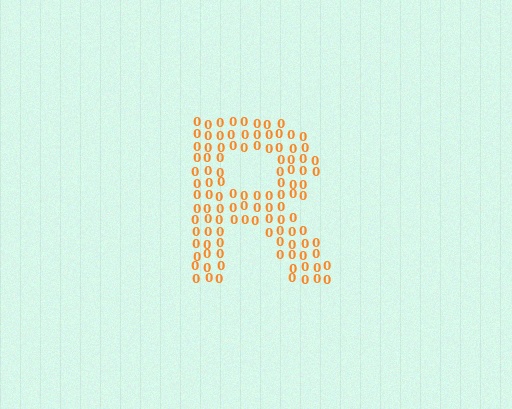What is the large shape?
The large shape is the letter R.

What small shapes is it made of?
It is made of small digit 0's.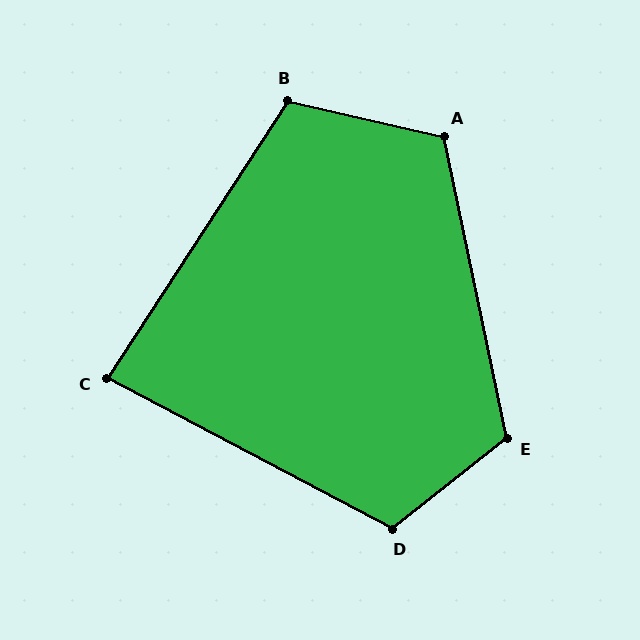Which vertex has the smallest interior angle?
C, at approximately 85 degrees.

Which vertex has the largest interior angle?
E, at approximately 117 degrees.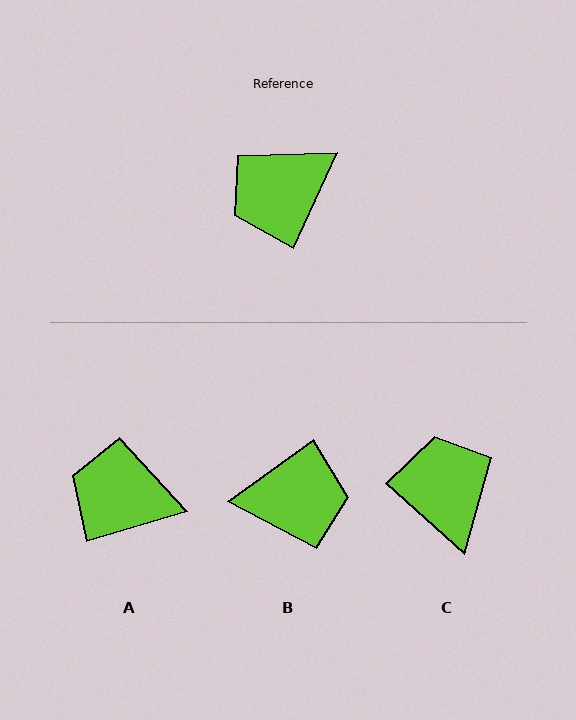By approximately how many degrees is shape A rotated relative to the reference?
Approximately 49 degrees clockwise.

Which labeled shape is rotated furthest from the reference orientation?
B, about 150 degrees away.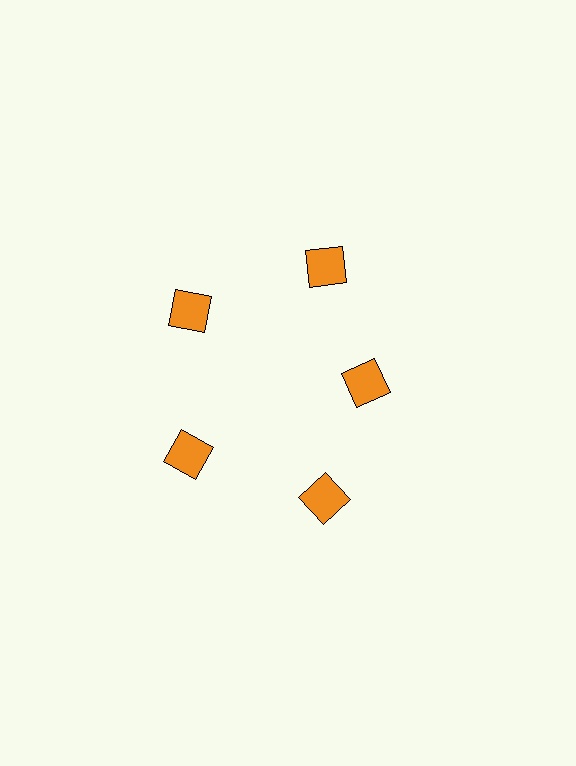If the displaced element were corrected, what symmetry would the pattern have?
It would have 5-fold rotational symmetry — the pattern would map onto itself every 72 degrees.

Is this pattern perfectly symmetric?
No. The 5 orange squares are arranged in a ring, but one element near the 3 o'clock position is pulled inward toward the center, breaking the 5-fold rotational symmetry.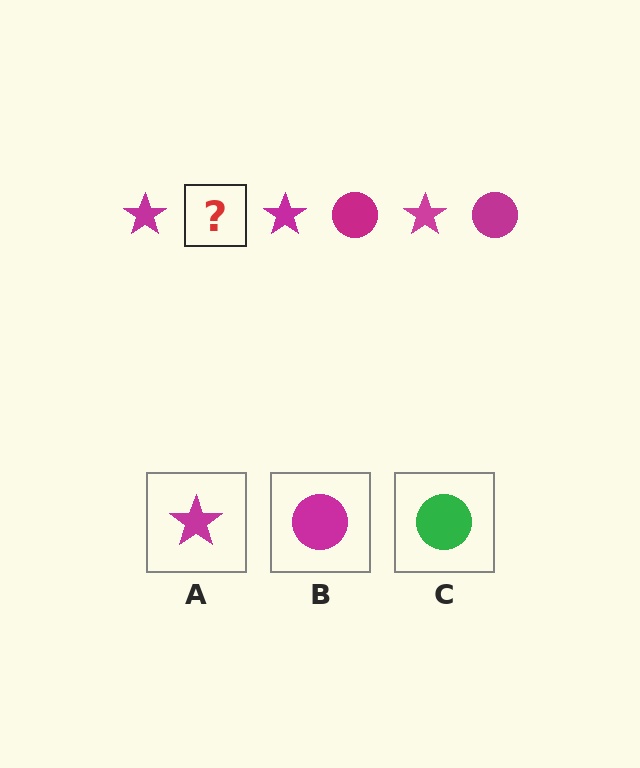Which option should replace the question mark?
Option B.